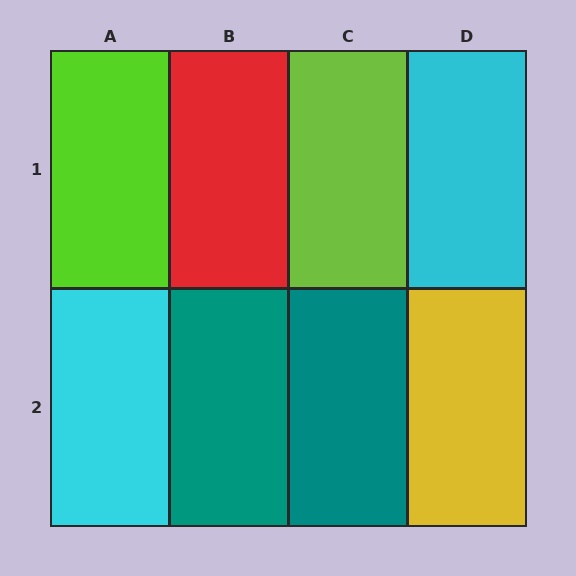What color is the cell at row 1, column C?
Lime.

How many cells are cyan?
2 cells are cyan.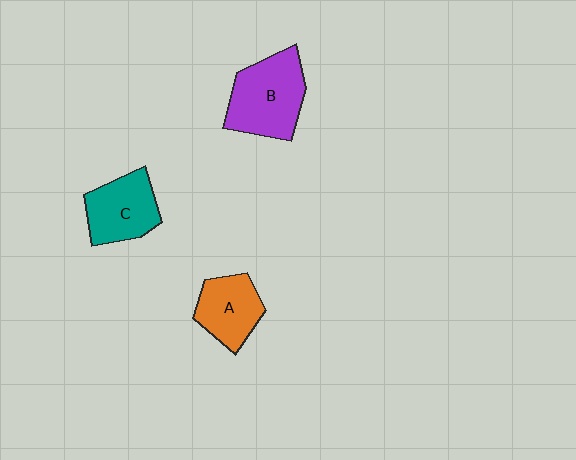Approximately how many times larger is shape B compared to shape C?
Approximately 1.3 times.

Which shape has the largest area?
Shape B (purple).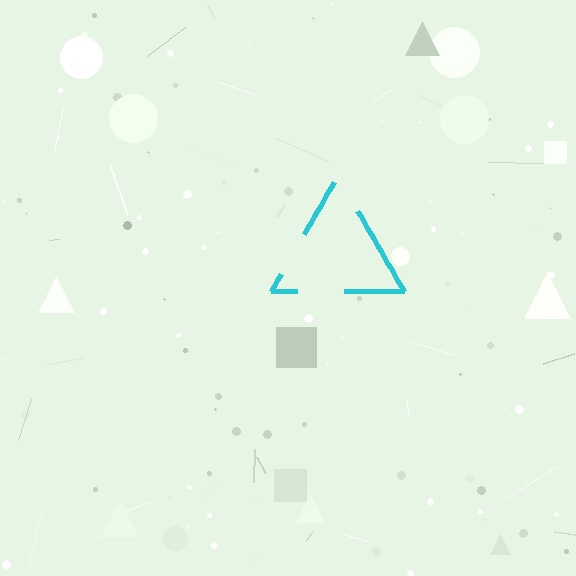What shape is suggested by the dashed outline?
The dashed outline suggests a triangle.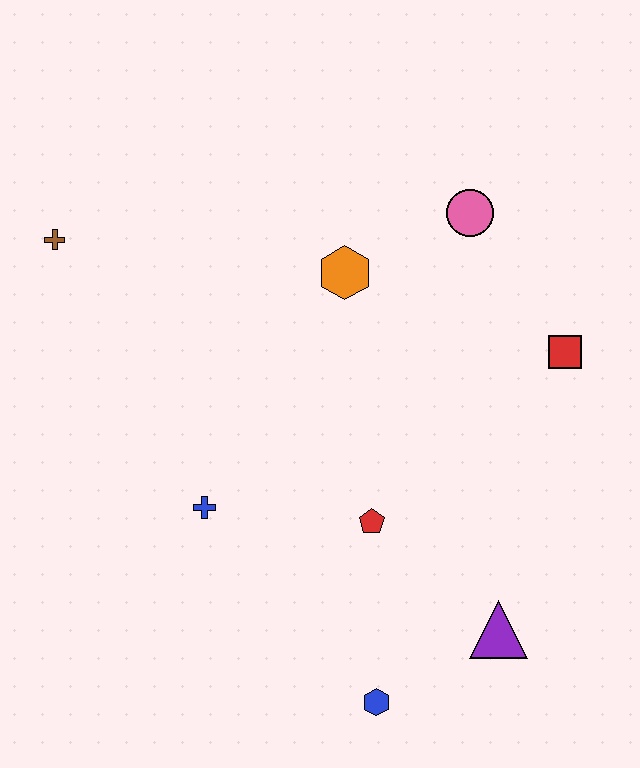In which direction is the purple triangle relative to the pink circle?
The purple triangle is below the pink circle.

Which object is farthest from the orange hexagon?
The blue hexagon is farthest from the orange hexagon.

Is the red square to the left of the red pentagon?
No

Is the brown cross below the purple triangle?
No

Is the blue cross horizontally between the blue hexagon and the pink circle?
No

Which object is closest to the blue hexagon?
The purple triangle is closest to the blue hexagon.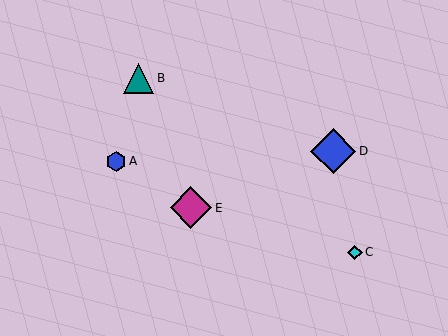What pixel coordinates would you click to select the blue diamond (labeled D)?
Click at (333, 151) to select the blue diamond D.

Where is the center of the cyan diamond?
The center of the cyan diamond is at (355, 252).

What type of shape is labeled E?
Shape E is a magenta diamond.